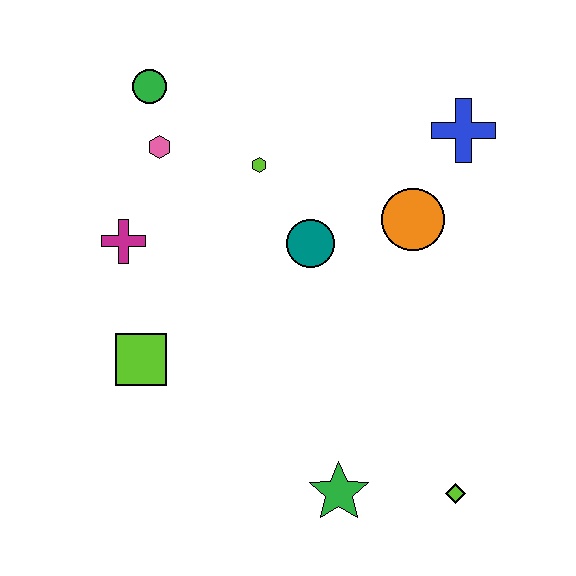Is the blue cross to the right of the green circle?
Yes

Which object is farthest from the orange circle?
The lime square is farthest from the orange circle.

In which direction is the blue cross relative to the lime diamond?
The blue cross is above the lime diamond.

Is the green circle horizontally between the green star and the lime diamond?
No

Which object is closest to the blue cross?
The orange circle is closest to the blue cross.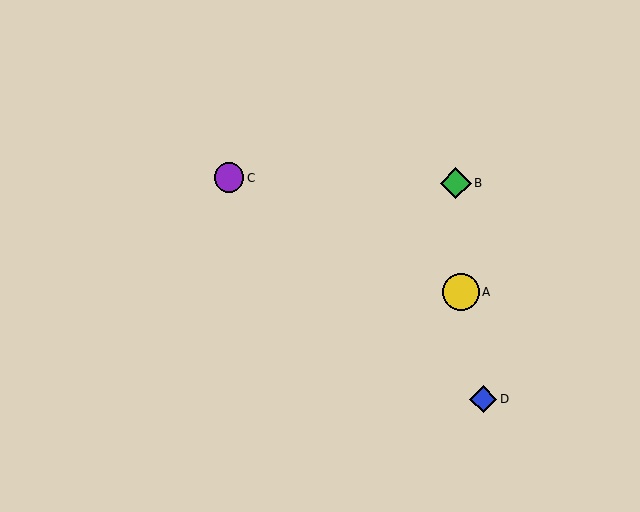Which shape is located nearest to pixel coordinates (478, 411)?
The blue diamond (labeled D) at (483, 399) is nearest to that location.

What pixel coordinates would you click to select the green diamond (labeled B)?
Click at (456, 183) to select the green diamond B.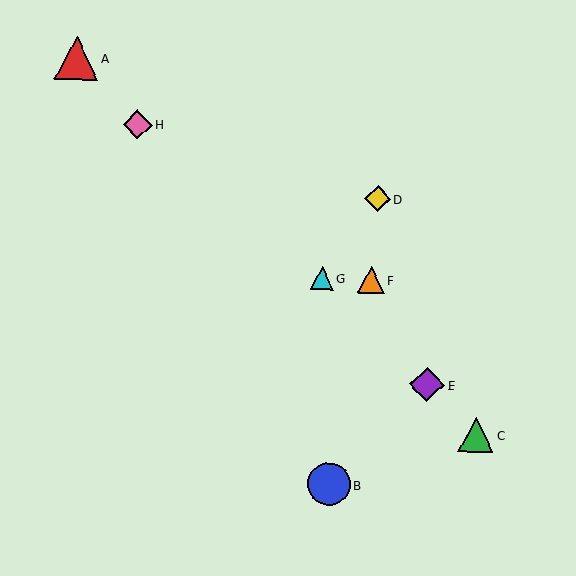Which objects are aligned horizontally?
Objects F, G are aligned horizontally.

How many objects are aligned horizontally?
2 objects (F, G) are aligned horizontally.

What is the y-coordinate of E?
Object E is at y≈385.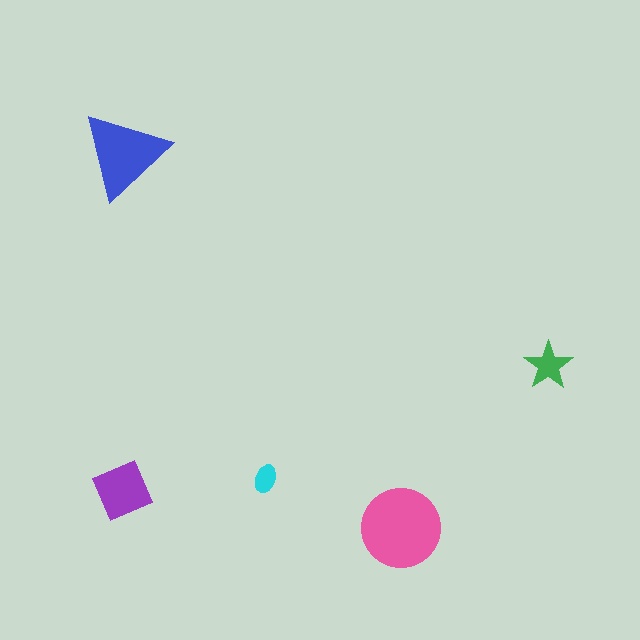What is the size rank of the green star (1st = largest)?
4th.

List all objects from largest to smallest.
The pink circle, the blue triangle, the purple diamond, the green star, the cyan ellipse.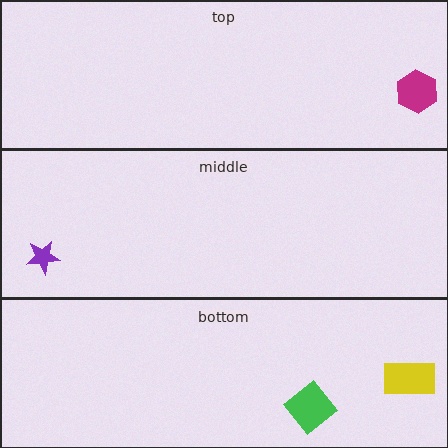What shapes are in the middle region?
The purple star.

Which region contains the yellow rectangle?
The bottom region.